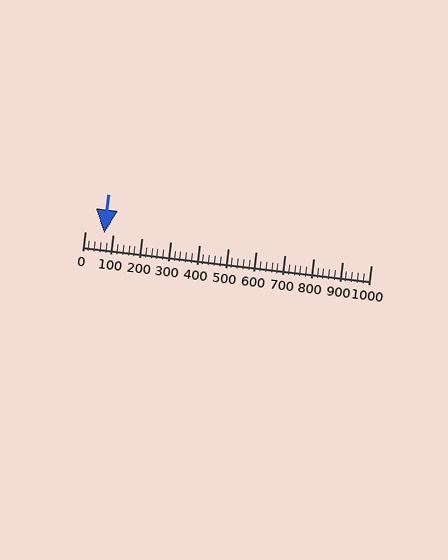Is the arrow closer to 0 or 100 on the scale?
The arrow is closer to 100.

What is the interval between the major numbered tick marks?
The major tick marks are spaced 100 units apart.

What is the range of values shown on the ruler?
The ruler shows values from 0 to 1000.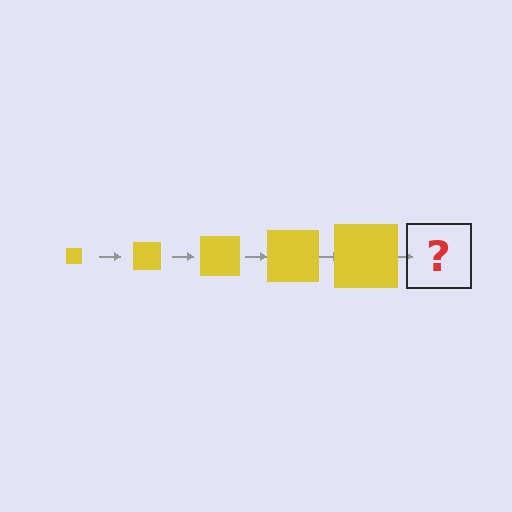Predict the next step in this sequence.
The next step is a yellow square, larger than the previous one.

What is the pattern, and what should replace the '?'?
The pattern is that the square gets progressively larger each step. The '?' should be a yellow square, larger than the previous one.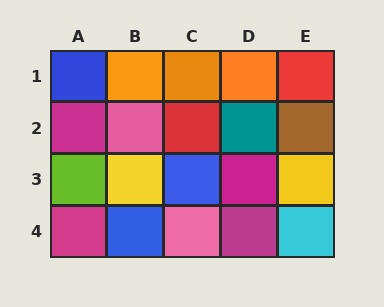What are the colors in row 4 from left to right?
Magenta, blue, pink, magenta, cyan.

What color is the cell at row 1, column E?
Red.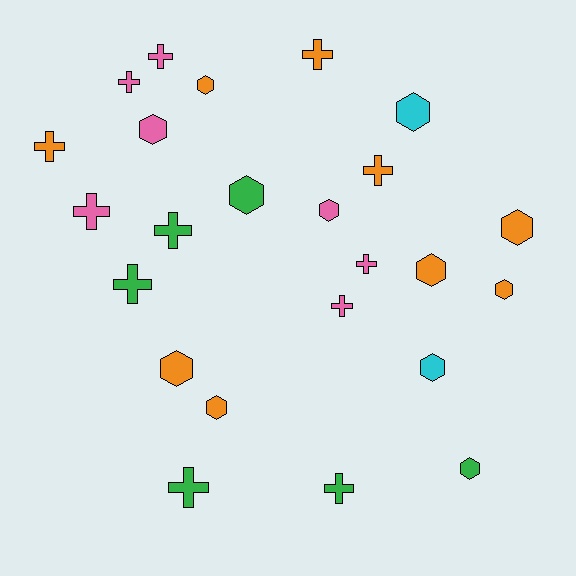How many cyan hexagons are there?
There are 2 cyan hexagons.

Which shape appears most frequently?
Hexagon, with 12 objects.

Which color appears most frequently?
Orange, with 9 objects.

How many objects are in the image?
There are 24 objects.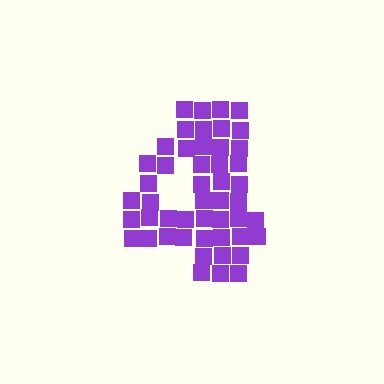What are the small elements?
The small elements are squares.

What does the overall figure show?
The overall figure shows the digit 4.